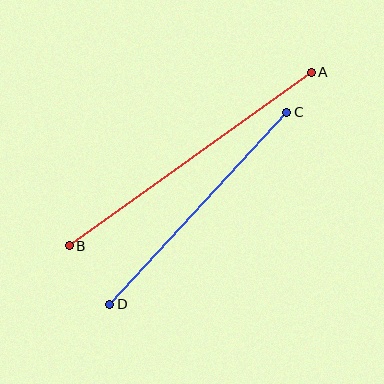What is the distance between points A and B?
The distance is approximately 298 pixels.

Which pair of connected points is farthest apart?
Points A and B are farthest apart.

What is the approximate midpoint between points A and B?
The midpoint is at approximately (190, 159) pixels.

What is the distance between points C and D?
The distance is approximately 261 pixels.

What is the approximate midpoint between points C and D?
The midpoint is at approximately (198, 208) pixels.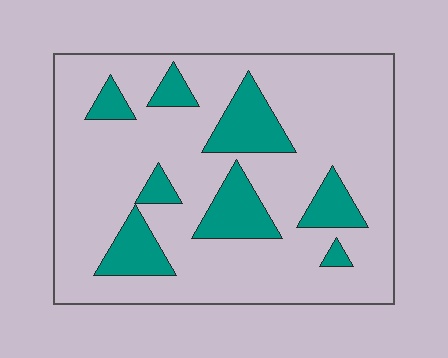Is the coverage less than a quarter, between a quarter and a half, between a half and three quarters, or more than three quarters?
Less than a quarter.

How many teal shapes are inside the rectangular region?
8.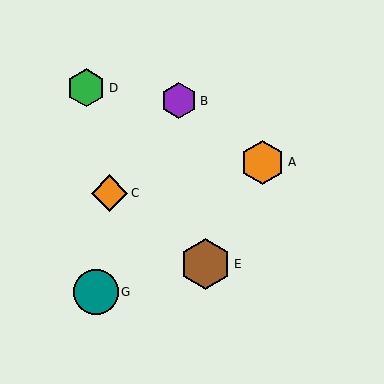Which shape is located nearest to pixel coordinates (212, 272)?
The brown hexagon (labeled E) at (206, 264) is nearest to that location.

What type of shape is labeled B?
Shape B is a purple hexagon.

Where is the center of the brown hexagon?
The center of the brown hexagon is at (206, 264).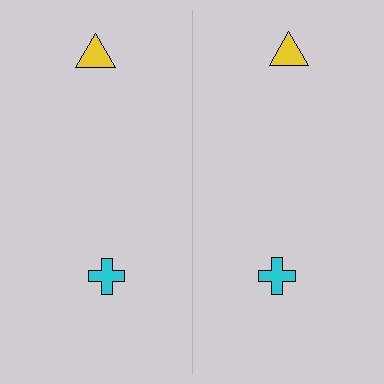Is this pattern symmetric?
Yes, this pattern has bilateral (reflection) symmetry.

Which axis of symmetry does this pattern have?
The pattern has a vertical axis of symmetry running through the center of the image.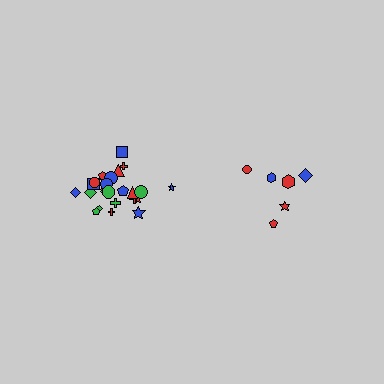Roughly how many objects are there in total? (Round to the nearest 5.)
Roughly 30 objects in total.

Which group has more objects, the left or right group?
The left group.